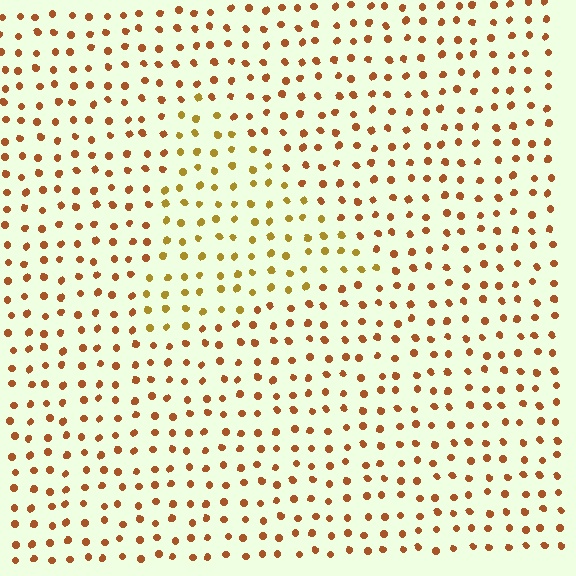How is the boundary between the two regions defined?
The boundary is defined purely by a slight shift in hue (about 27 degrees). Spacing, size, and orientation are identical on both sides.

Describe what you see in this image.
The image is filled with small brown elements in a uniform arrangement. A triangle-shaped region is visible where the elements are tinted to a slightly different hue, forming a subtle color boundary.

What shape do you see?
I see a triangle.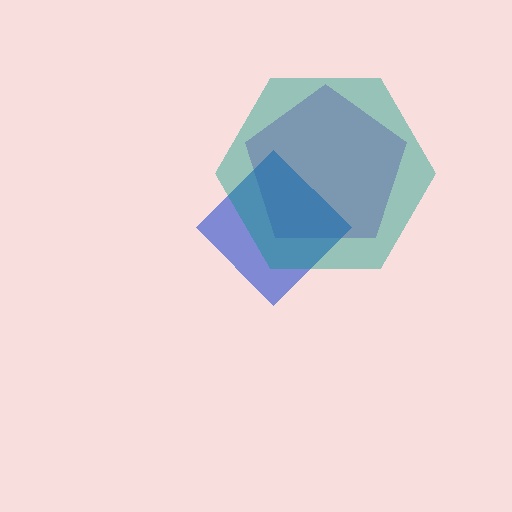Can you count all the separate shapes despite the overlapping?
Yes, there are 3 separate shapes.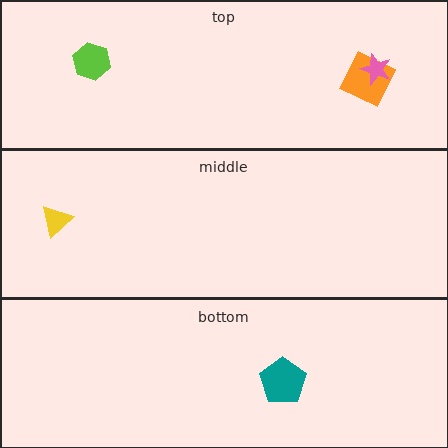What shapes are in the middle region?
The yellow triangle.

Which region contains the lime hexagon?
The top region.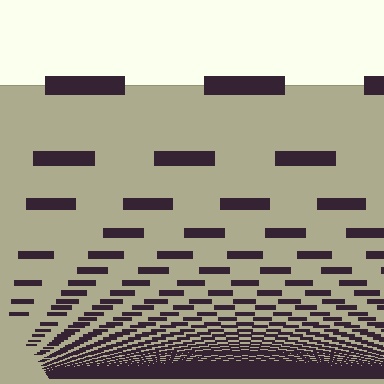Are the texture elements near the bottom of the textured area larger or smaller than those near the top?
Smaller. The gradient is inverted — elements near the bottom are smaller and denser.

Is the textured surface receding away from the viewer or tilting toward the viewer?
The surface appears to tilt toward the viewer. Texture elements get larger and sparser toward the top.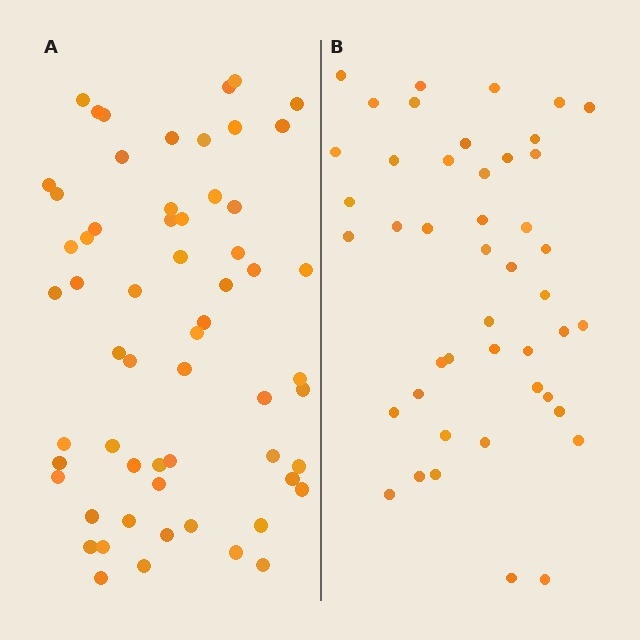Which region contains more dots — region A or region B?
Region A (the left region) has more dots.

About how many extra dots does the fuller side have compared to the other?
Region A has approximately 15 more dots than region B.